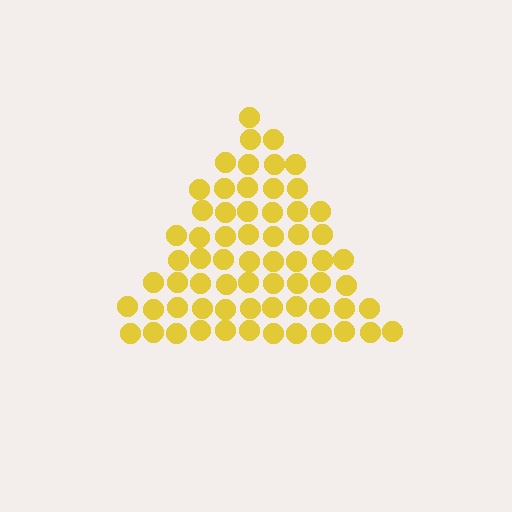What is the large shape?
The large shape is a triangle.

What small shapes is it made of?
It is made of small circles.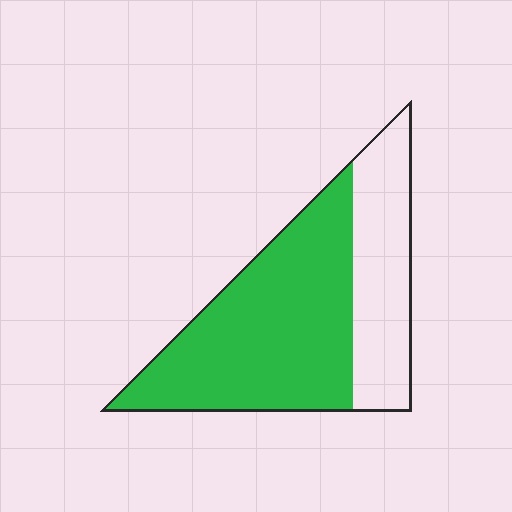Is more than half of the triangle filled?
Yes.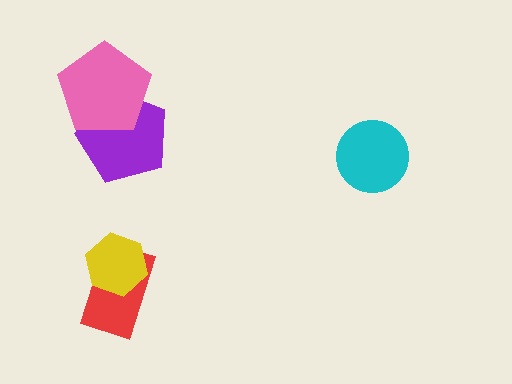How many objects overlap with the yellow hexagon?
1 object overlaps with the yellow hexagon.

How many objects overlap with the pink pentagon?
1 object overlaps with the pink pentagon.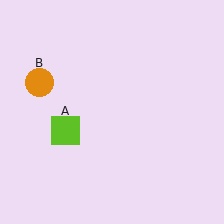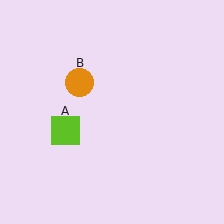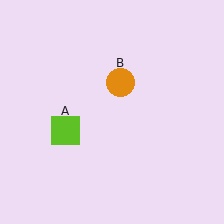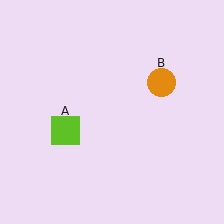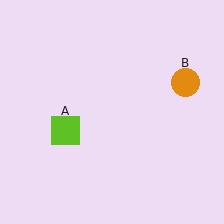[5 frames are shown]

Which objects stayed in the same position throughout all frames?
Lime square (object A) remained stationary.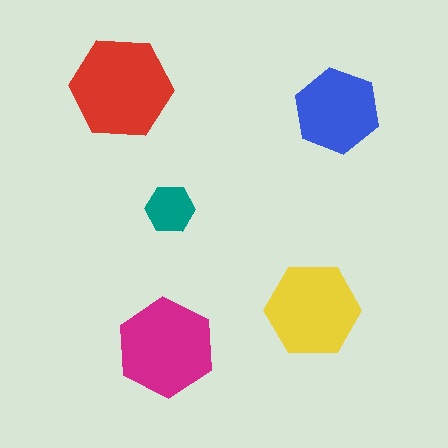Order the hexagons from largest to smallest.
the red one, the magenta one, the yellow one, the blue one, the teal one.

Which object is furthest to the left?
The red hexagon is leftmost.